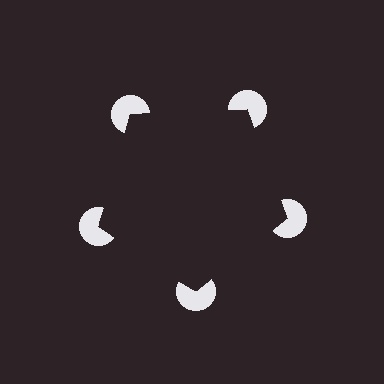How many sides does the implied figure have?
5 sides.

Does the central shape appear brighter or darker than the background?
It typically appears slightly darker than the background, even though no actual brightness change is drawn.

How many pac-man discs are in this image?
There are 5 — one at each vertex of the illusory pentagon.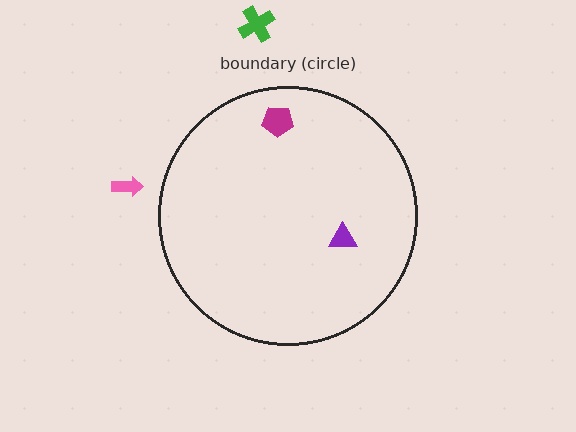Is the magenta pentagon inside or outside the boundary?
Inside.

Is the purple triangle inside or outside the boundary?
Inside.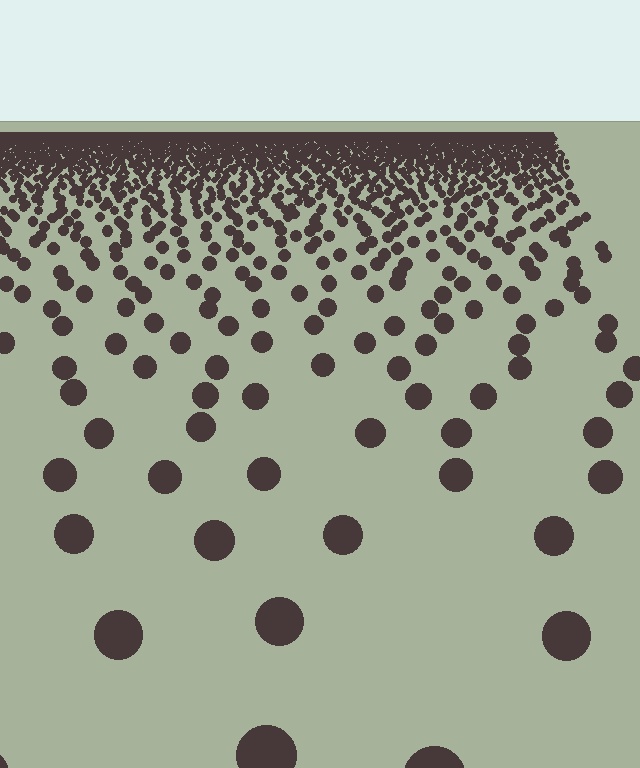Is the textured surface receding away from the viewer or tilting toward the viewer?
The surface is receding away from the viewer. Texture elements get smaller and denser toward the top.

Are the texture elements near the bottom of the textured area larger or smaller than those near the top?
Larger. Near the bottom, elements are closer to the viewer and appear at a bigger on-screen size.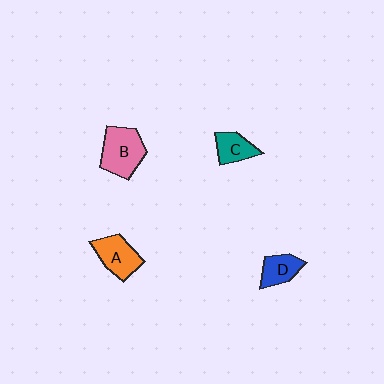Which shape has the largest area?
Shape B (pink).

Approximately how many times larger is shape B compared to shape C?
Approximately 1.8 times.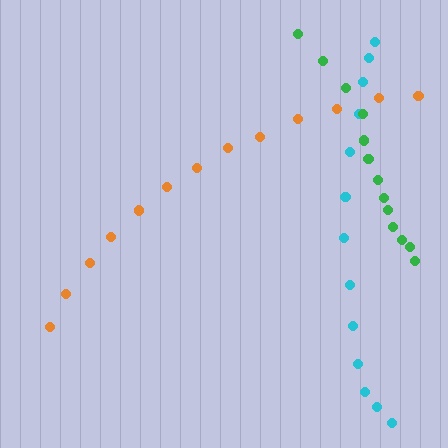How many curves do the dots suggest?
There are 3 distinct paths.